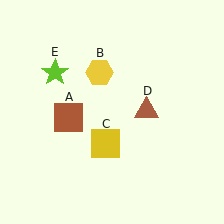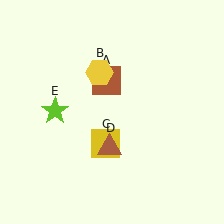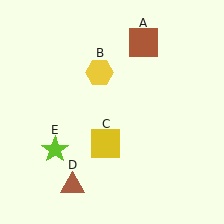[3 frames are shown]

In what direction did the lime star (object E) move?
The lime star (object E) moved down.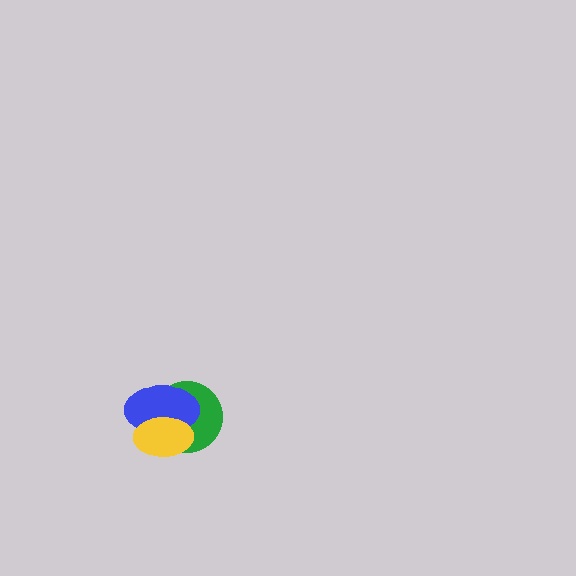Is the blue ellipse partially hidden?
Yes, it is partially covered by another shape.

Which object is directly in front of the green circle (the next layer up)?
The blue ellipse is directly in front of the green circle.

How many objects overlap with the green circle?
2 objects overlap with the green circle.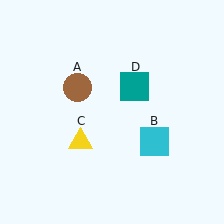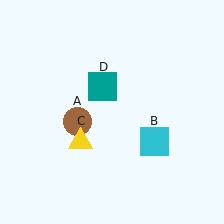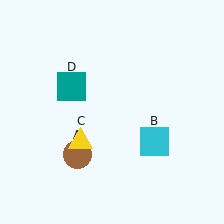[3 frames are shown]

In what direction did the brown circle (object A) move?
The brown circle (object A) moved down.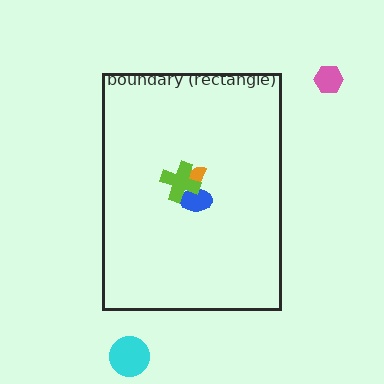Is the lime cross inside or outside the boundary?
Inside.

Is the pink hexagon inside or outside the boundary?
Outside.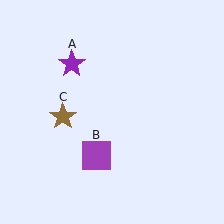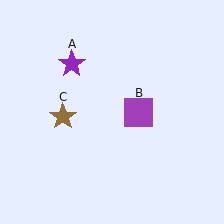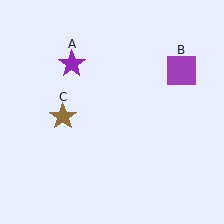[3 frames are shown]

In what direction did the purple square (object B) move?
The purple square (object B) moved up and to the right.